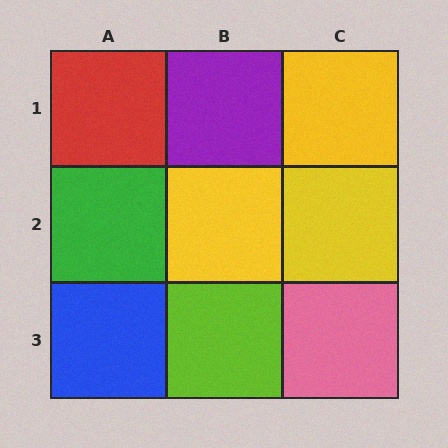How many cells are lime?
1 cell is lime.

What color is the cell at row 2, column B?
Yellow.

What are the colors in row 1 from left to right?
Red, purple, yellow.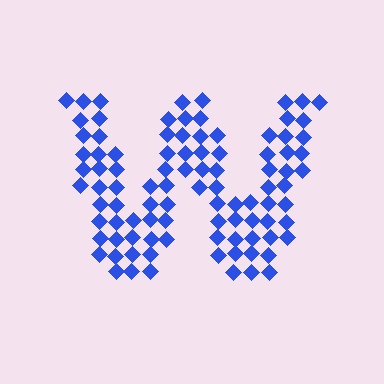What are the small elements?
The small elements are diamonds.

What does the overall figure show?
The overall figure shows the letter W.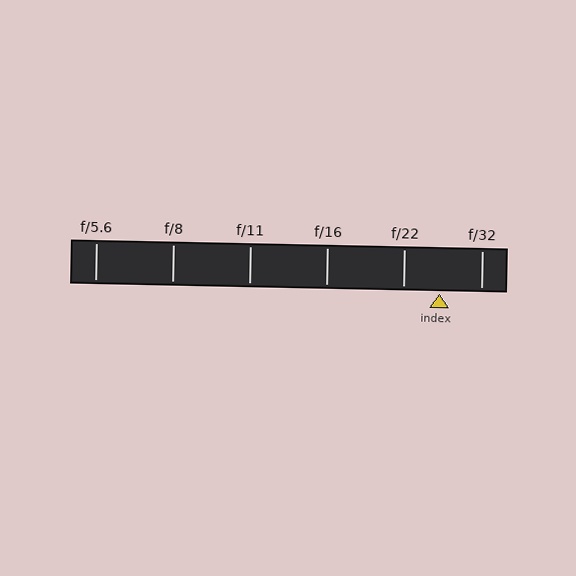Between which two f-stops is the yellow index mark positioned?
The index mark is between f/22 and f/32.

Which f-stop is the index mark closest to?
The index mark is closest to f/22.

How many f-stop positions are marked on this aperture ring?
There are 6 f-stop positions marked.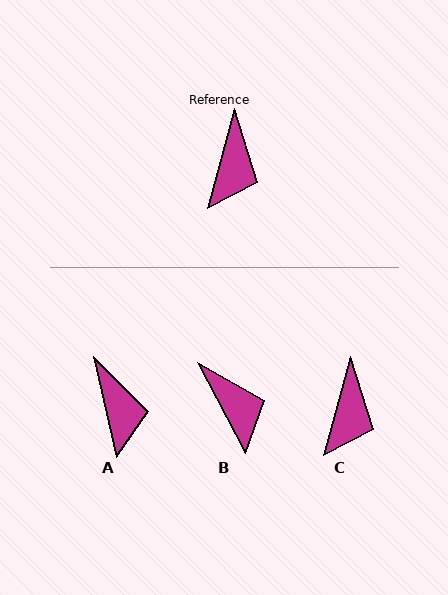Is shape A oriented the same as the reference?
No, it is off by about 29 degrees.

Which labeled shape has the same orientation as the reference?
C.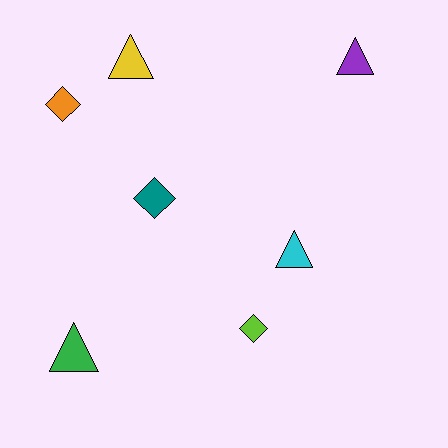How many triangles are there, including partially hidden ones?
There are 4 triangles.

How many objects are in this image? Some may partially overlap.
There are 7 objects.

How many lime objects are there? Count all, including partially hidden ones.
There is 1 lime object.